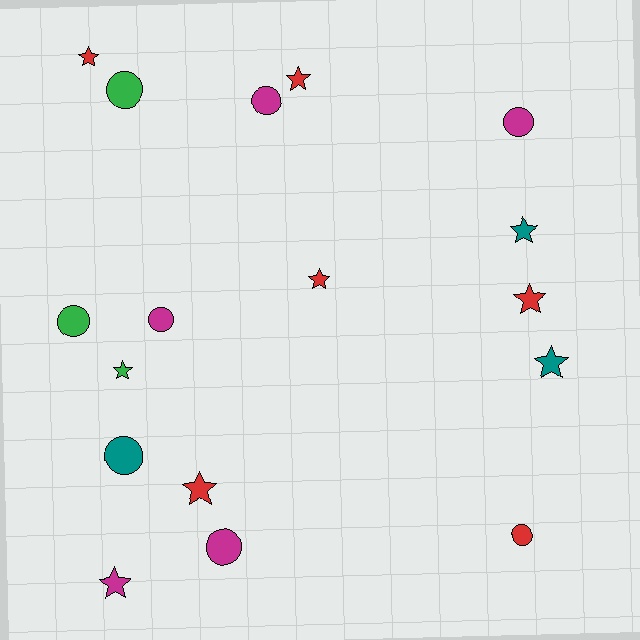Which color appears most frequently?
Red, with 6 objects.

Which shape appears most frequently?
Star, with 9 objects.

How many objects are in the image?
There are 17 objects.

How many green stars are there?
There is 1 green star.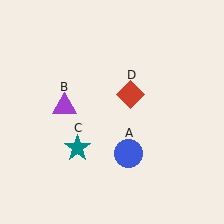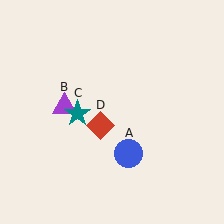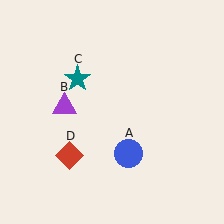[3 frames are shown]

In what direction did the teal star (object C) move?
The teal star (object C) moved up.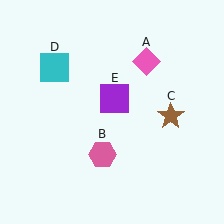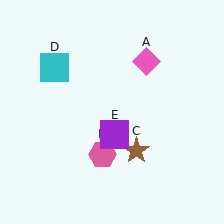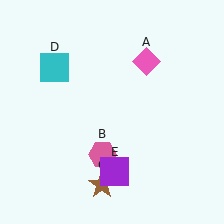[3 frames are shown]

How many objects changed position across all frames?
2 objects changed position: brown star (object C), purple square (object E).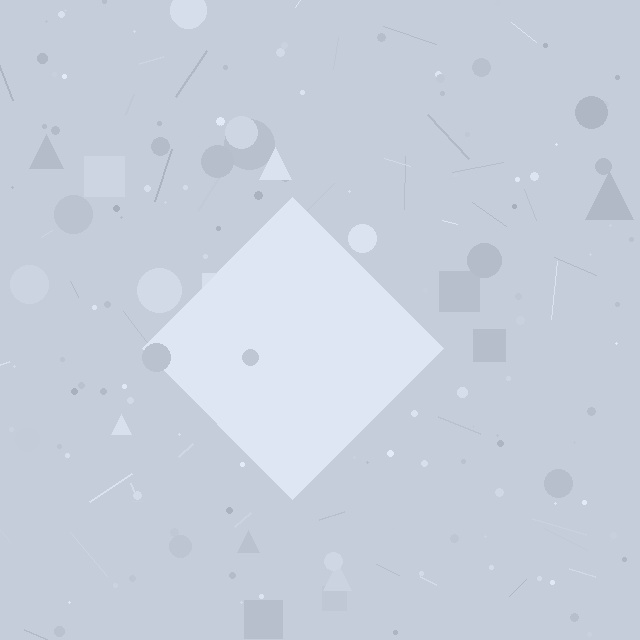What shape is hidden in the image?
A diamond is hidden in the image.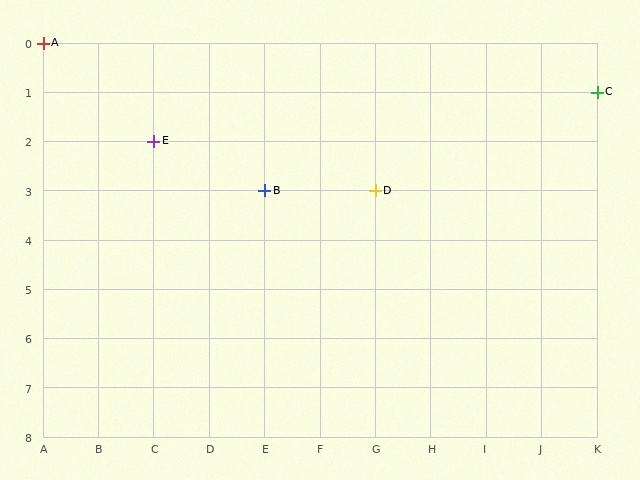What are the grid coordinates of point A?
Point A is at grid coordinates (A, 0).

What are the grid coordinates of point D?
Point D is at grid coordinates (G, 3).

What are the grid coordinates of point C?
Point C is at grid coordinates (K, 1).